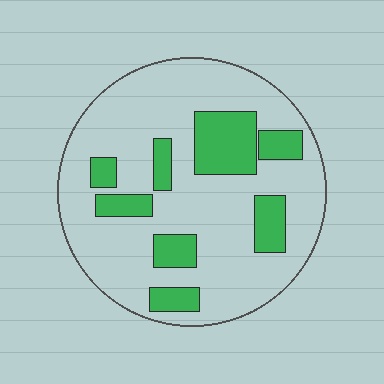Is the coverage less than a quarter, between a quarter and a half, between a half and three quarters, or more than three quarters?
Less than a quarter.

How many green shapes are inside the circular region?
8.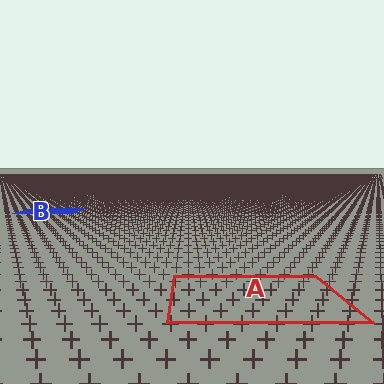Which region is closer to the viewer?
Region A is closer. The texture elements there are larger and more spread out.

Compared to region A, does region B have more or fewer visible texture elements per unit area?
Region B has more texture elements per unit area — they are packed more densely because it is farther away.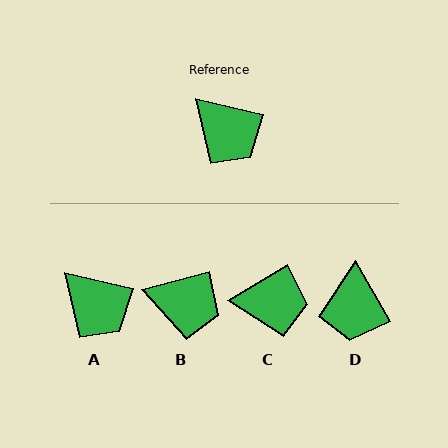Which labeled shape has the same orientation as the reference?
A.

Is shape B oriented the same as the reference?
No, it is off by about 28 degrees.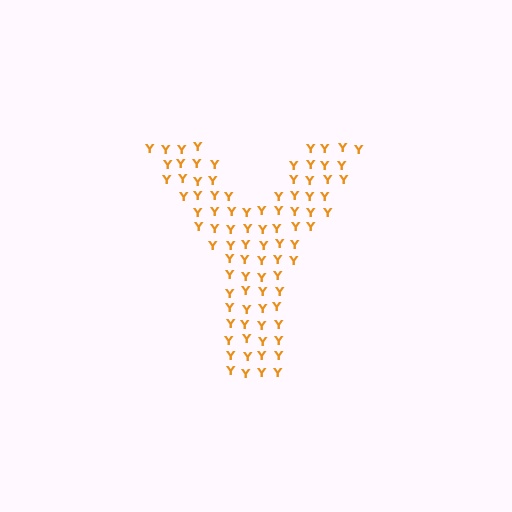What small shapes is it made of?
It is made of small letter Y's.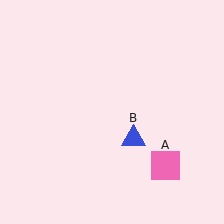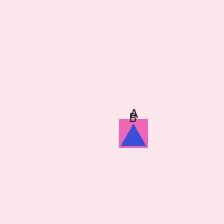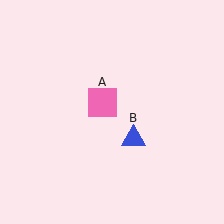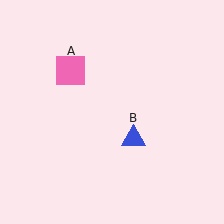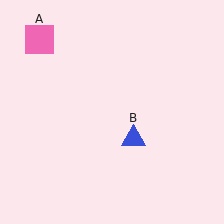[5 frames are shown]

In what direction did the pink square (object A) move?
The pink square (object A) moved up and to the left.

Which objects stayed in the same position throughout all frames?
Blue triangle (object B) remained stationary.